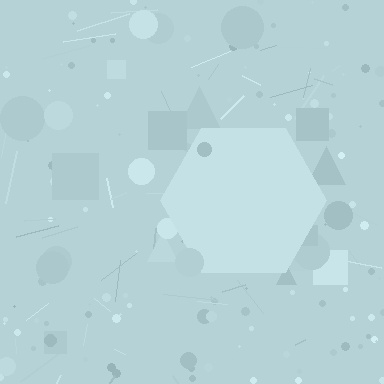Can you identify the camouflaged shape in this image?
The camouflaged shape is a hexagon.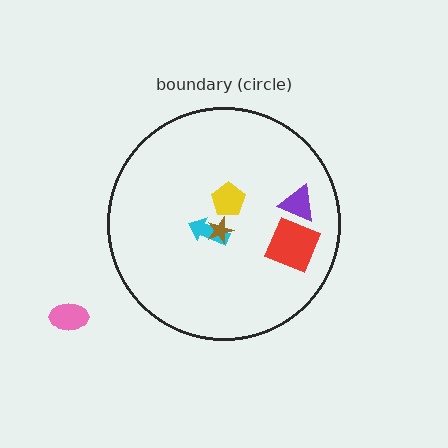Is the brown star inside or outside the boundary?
Inside.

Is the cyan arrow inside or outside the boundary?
Inside.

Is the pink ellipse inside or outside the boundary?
Outside.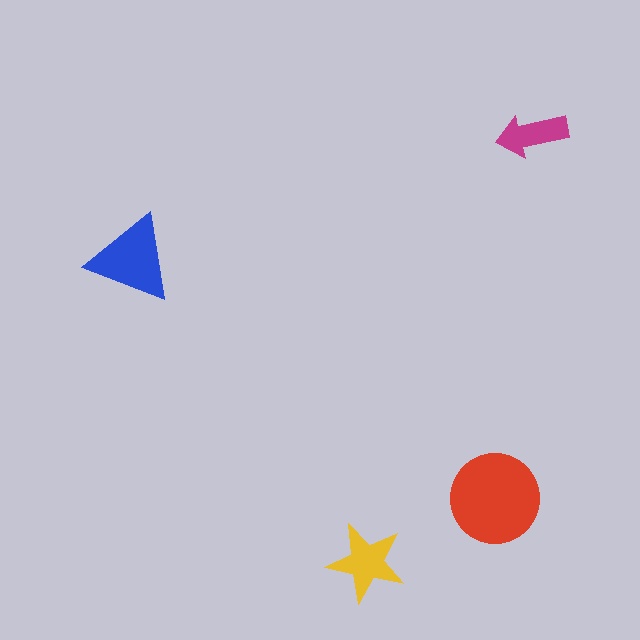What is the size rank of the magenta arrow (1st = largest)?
4th.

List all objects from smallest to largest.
The magenta arrow, the yellow star, the blue triangle, the red circle.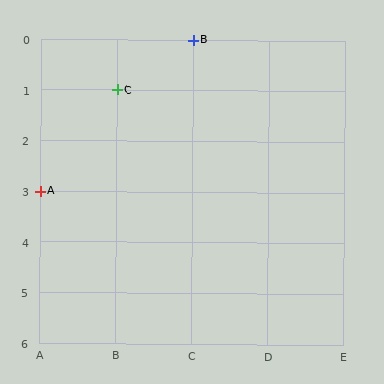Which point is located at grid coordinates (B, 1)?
Point C is at (B, 1).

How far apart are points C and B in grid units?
Points C and B are 1 column and 1 row apart (about 1.4 grid units diagonally).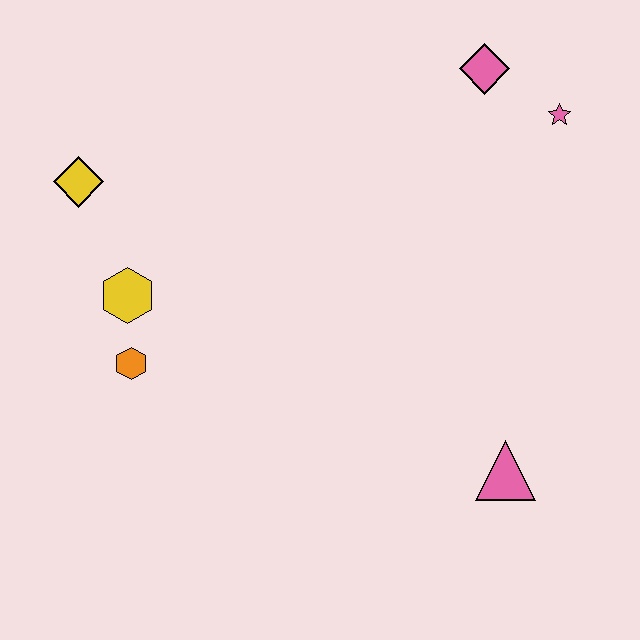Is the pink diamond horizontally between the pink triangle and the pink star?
No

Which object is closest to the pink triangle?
The pink star is closest to the pink triangle.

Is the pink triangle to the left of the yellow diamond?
No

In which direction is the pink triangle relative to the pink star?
The pink triangle is below the pink star.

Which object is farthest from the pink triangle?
The yellow diamond is farthest from the pink triangle.